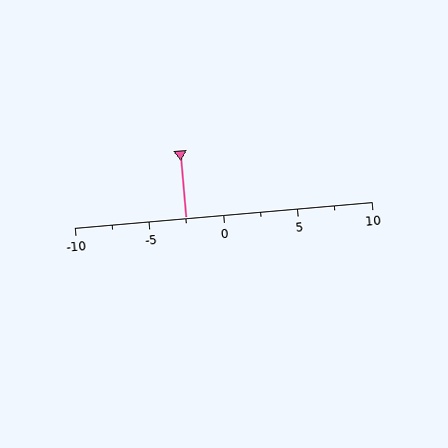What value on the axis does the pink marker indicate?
The marker indicates approximately -2.5.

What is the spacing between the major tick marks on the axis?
The major ticks are spaced 5 apart.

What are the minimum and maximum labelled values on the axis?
The axis runs from -10 to 10.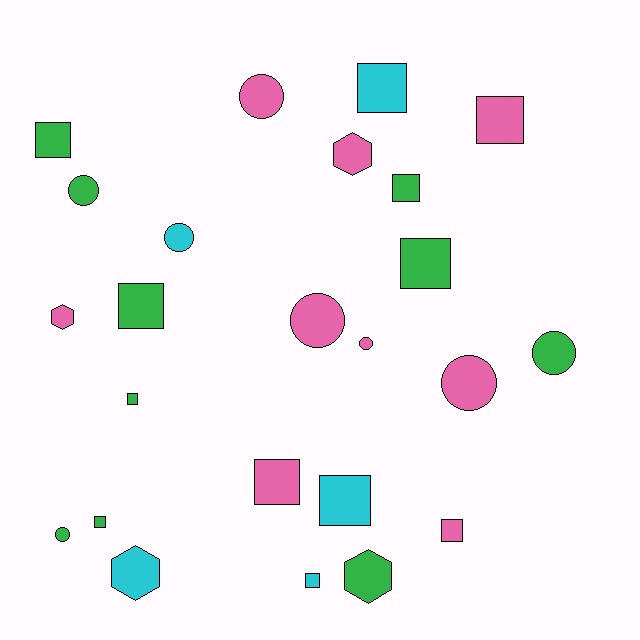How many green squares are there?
There are 6 green squares.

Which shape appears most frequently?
Square, with 12 objects.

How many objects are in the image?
There are 24 objects.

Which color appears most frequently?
Green, with 10 objects.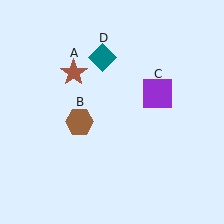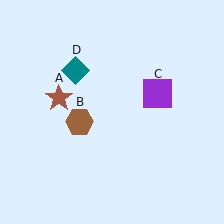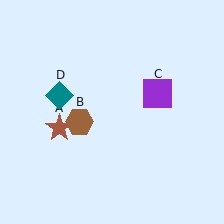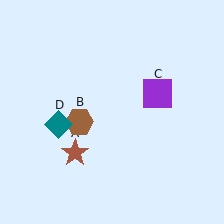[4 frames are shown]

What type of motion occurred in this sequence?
The brown star (object A), teal diamond (object D) rotated counterclockwise around the center of the scene.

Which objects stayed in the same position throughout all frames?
Brown hexagon (object B) and purple square (object C) remained stationary.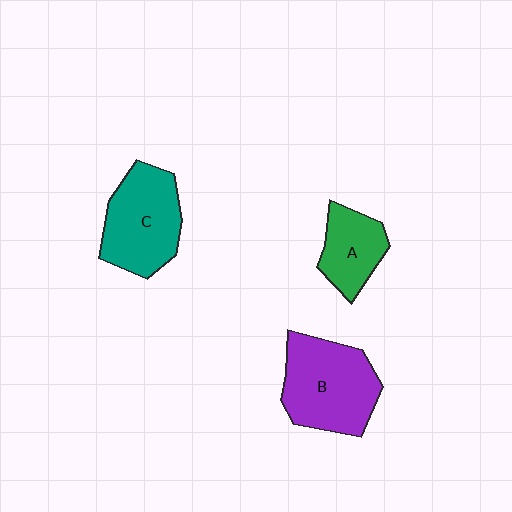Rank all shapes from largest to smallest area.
From largest to smallest: B (purple), C (teal), A (green).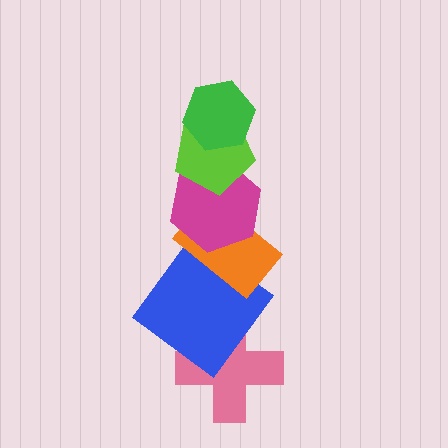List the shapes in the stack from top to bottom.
From top to bottom: the green hexagon, the lime pentagon, the magenta hexagon, the orange rectangle, the blue diamond, the pink cross.